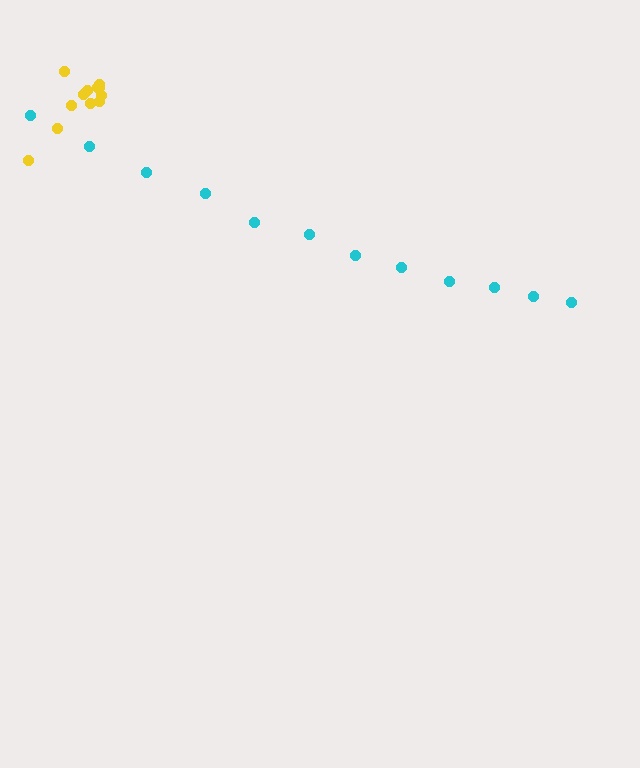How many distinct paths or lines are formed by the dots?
There are 2 distinct paths.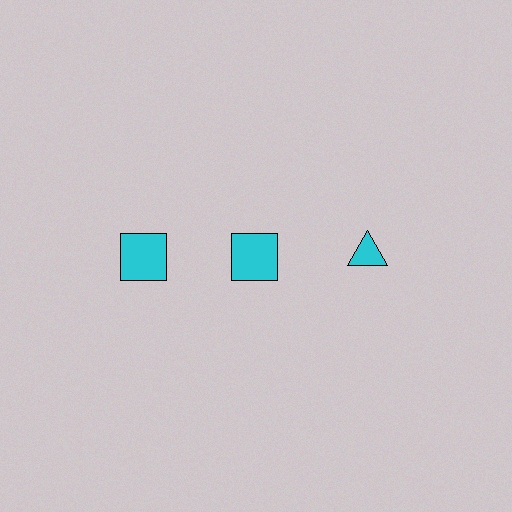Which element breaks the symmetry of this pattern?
The cyan triangle in the top row, center column breaks the symmetry. All other shapes are cyan squares.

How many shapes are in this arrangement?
There are 3 shapes arranged in a grid pattern.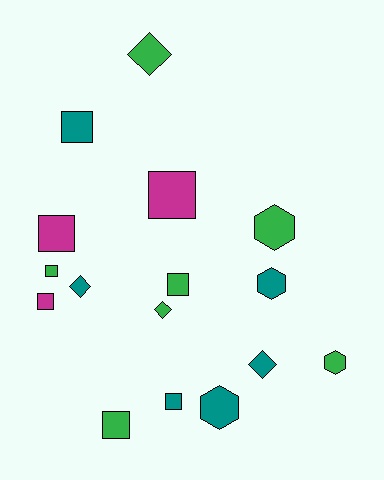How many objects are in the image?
There are 16 objects.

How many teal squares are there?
There are 2 teal squares.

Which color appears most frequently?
Green, with 7 objects.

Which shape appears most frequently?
Square, with 8 objects.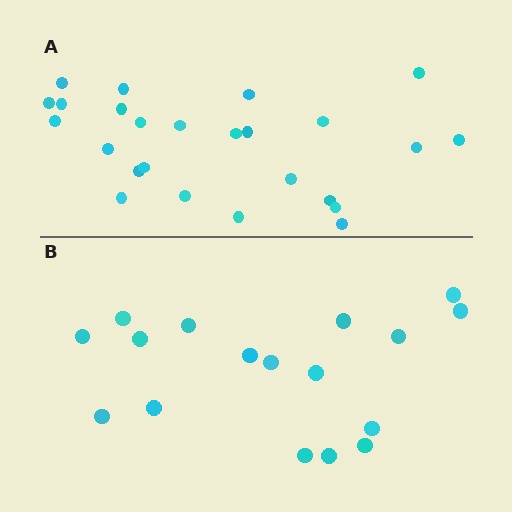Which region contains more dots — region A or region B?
Region A (the top region) has more dots.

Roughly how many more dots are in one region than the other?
Region A has roughly 8 or so more dots than region B.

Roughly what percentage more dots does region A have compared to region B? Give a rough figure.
About 45% more.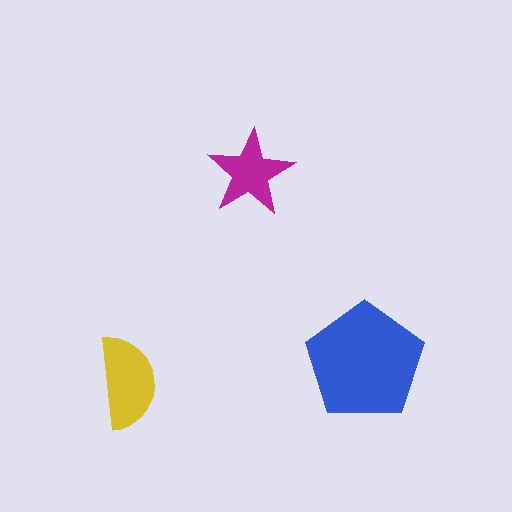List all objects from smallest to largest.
The magenta star, the yellow semicircle, the blue pentagon.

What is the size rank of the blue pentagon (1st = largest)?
1st.